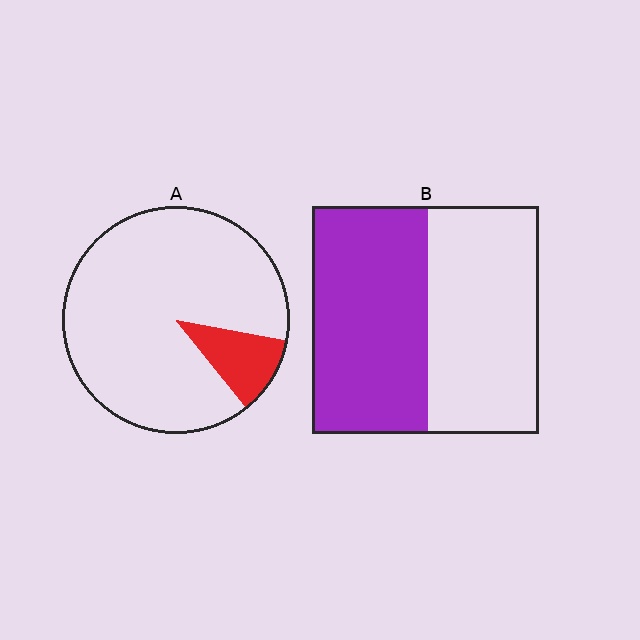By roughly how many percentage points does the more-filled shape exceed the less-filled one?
By roughly 40 percentage points (B over A).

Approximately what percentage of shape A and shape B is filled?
A is approximately 10% and B is approximately 50%.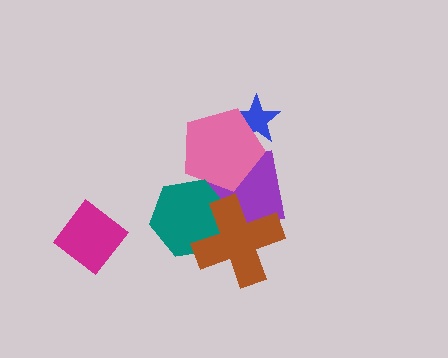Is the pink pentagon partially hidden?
Yes, it is partially covered by another shape.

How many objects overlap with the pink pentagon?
3 objects overlap with the pink pentagon.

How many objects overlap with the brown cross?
2 objects overlap with the brown cross.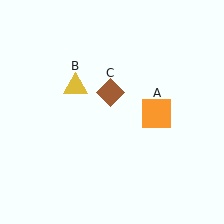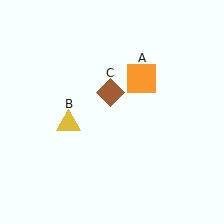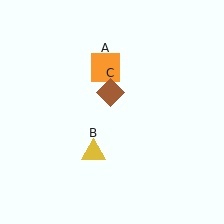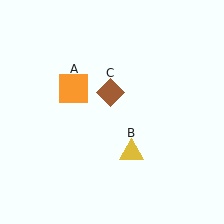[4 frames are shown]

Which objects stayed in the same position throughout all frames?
Brown diamond (object C) remained stationary.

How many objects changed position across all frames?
2 objects changed position: orange square (object A), yellow triangle (object B).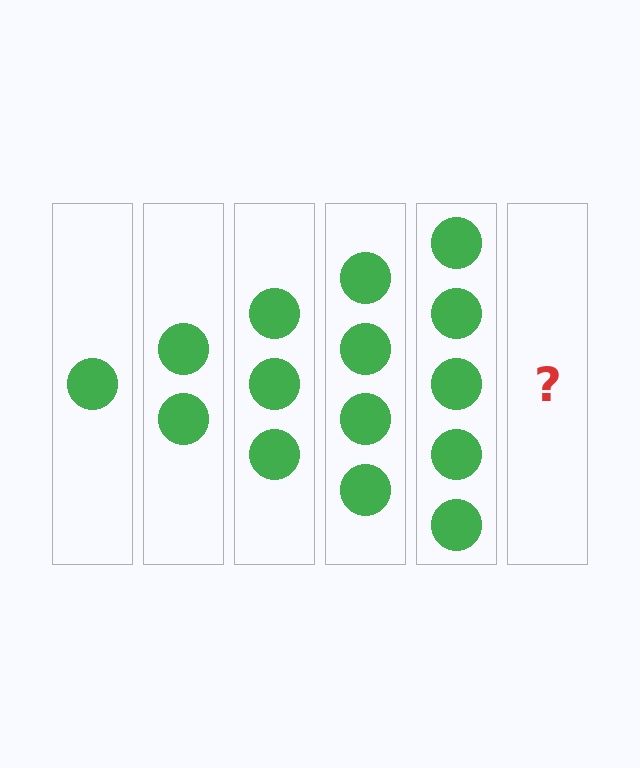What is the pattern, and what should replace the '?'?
The pattern is that each step adds one more circle. The '?' should be 6 circles.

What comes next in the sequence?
The next element should be 6 circles.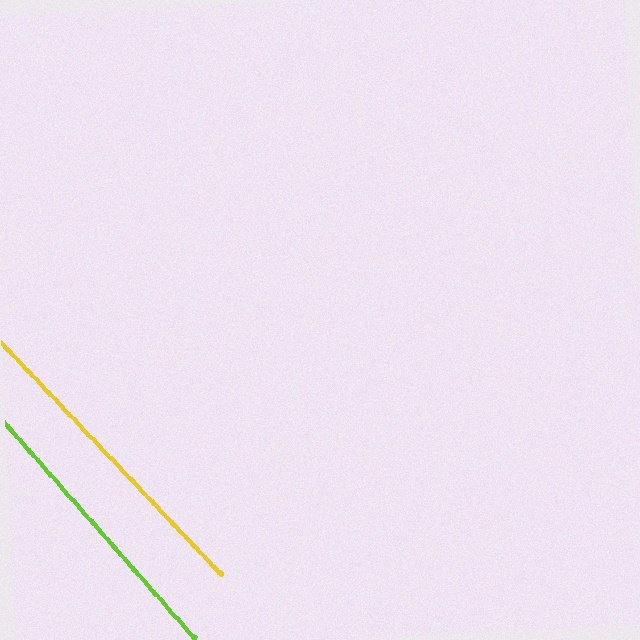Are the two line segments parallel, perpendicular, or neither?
Parallel — their directions differ by only 2.0°.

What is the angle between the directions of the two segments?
Approximately 2 degrees.